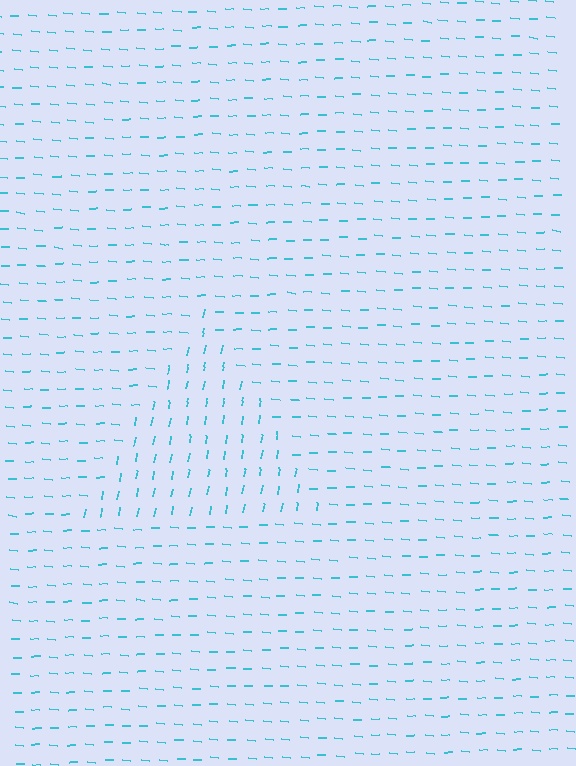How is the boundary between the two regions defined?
The boundary is defined purely by a change in line orientation (approximately 83 degrees difference). All lines are the same color and thickness.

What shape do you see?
I see a triangle.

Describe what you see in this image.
The image is filled with small cyan line segments. A triangle region in the image has lines oriented differently from the surrounding lines, creating a visible texture boundary.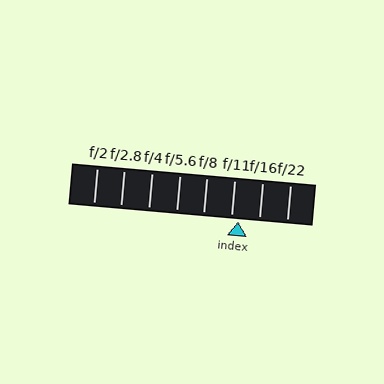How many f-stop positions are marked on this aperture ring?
There are 8 f-stop positions marked.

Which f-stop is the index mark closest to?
The index mark is closest to f/11.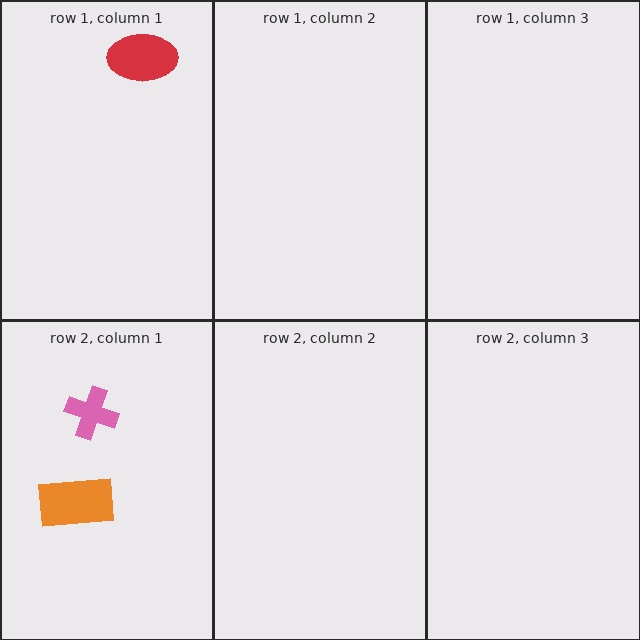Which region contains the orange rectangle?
The row 2, column 1 region.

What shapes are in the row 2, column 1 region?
The orange rectangle, the pink cross.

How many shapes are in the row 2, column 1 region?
2.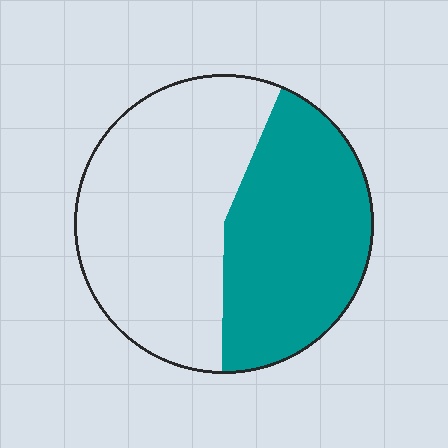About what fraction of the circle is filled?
About two fifths (2/5).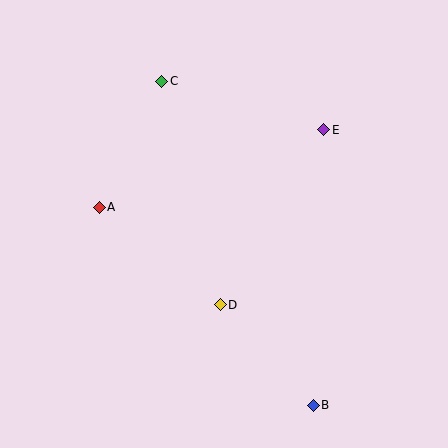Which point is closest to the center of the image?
Point D at (220, 305) is closest to the center.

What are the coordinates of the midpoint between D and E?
The midpoint between D and E is at (272, 217).